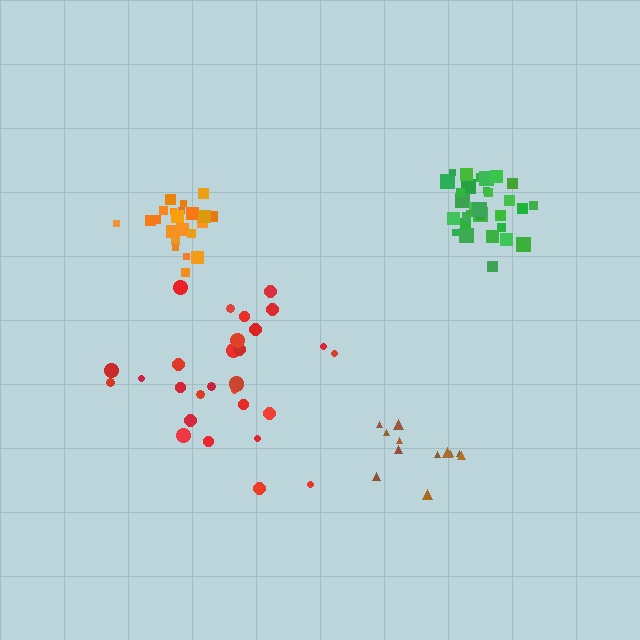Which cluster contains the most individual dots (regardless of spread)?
Green (32).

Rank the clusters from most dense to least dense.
green, orange, red, brown.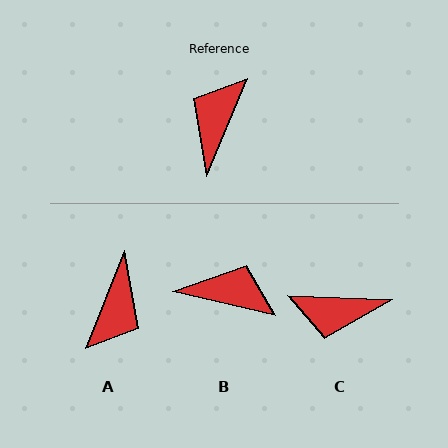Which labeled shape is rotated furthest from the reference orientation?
A, about 180 degrees away.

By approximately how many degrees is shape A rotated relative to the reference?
Approximately 180 degrees clockwise.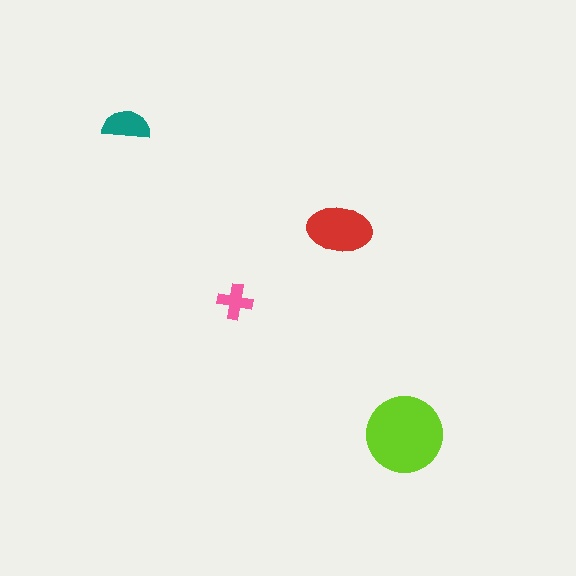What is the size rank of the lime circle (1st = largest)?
1st.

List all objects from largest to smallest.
The lime circle, the red ellipse, the teal semicircle, the pink cross.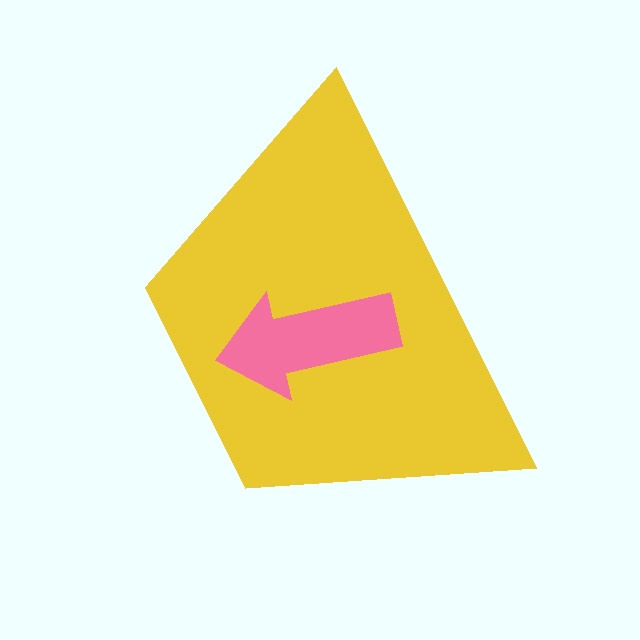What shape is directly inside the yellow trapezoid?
The pink arrow.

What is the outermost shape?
The yellow trapezoid.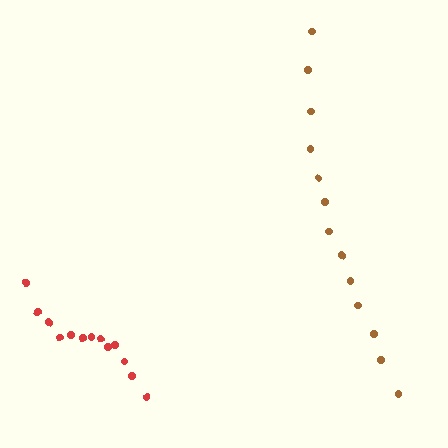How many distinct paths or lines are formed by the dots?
There are 2 distinct paths.